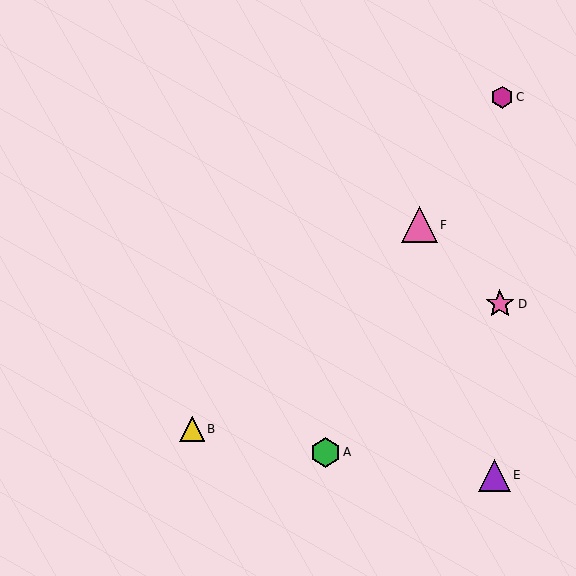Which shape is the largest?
The pink triangle (labeled F) is the largest.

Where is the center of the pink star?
The center of the pink star is at (500, 304).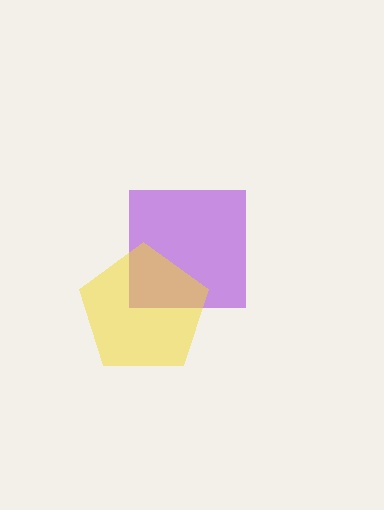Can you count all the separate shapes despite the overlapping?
Yes, there are 2 separate shapes.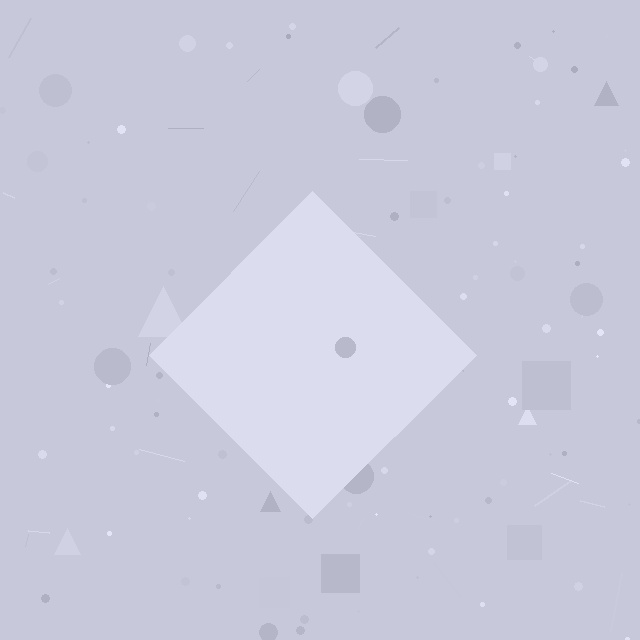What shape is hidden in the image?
A diamond is hidden in the image.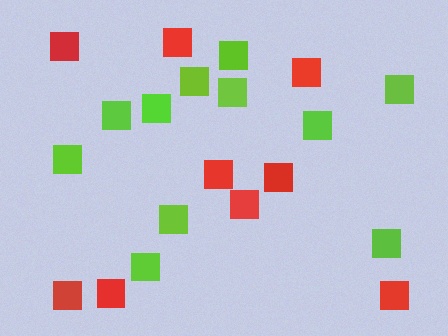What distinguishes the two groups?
There are 2 groups: one group of lime squares (11) and one group of red squares (9).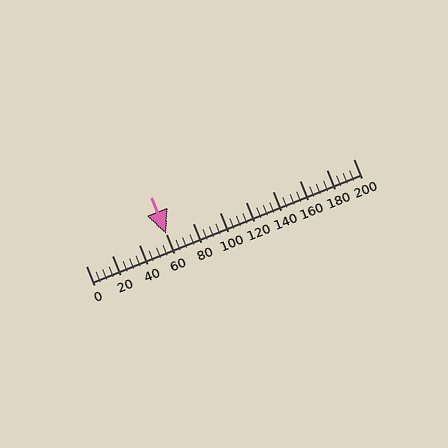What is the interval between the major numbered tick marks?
The major tick marks are spaced 20 units apart.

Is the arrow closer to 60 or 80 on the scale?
The arrow is closer to 60.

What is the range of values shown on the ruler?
The ruler shows values from 0 to 200.